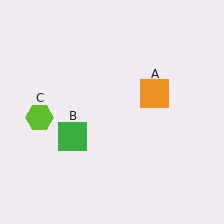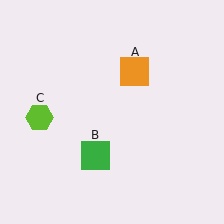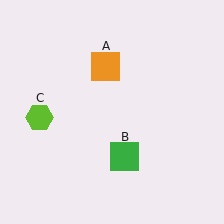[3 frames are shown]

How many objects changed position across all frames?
2 objects changed position: orange square (object A), green square (object B).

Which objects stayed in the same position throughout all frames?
Lime hexagon (object C) remained stationary.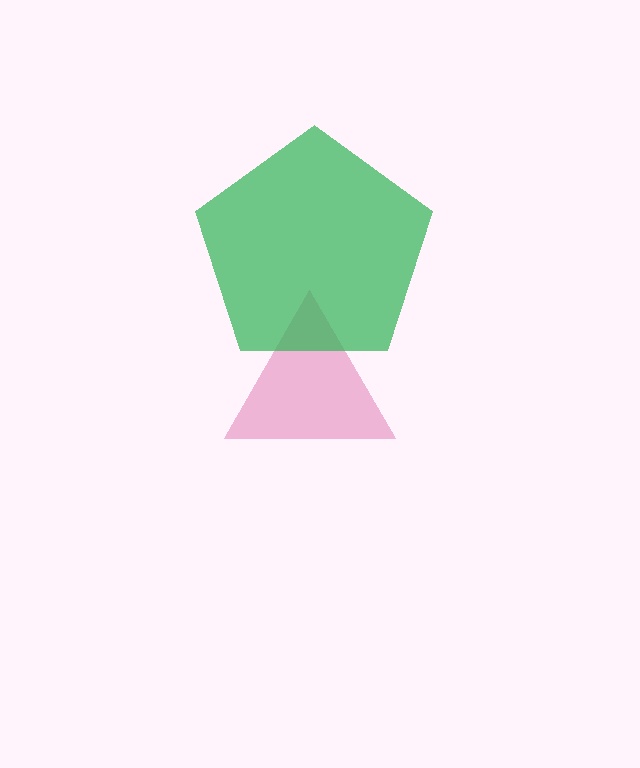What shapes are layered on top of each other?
The layered shapes are: a pink triangle, a green pentagon.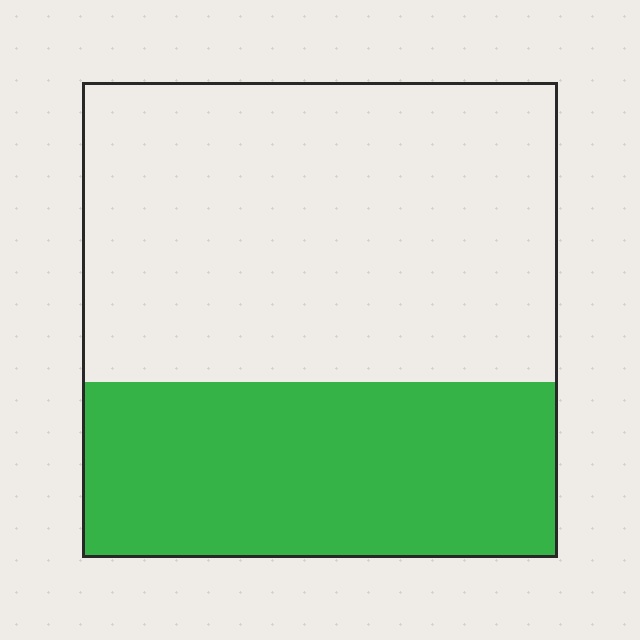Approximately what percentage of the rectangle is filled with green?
Approximately 35%.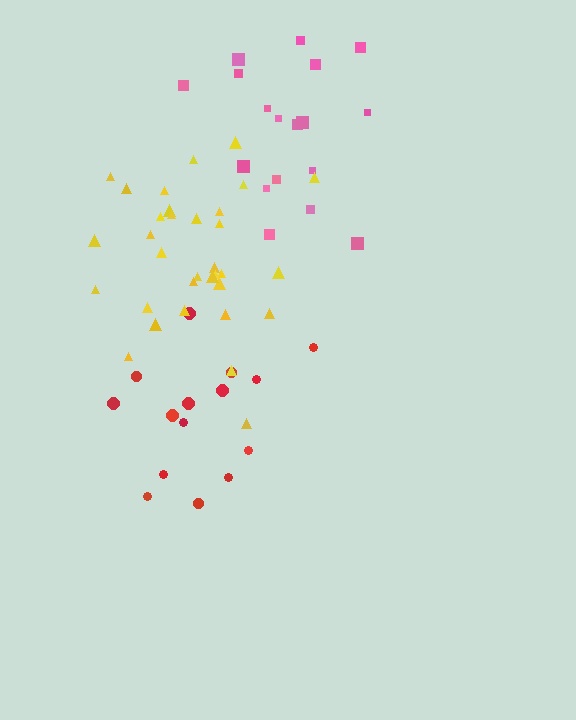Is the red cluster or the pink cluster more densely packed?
Red.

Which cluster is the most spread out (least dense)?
Pink.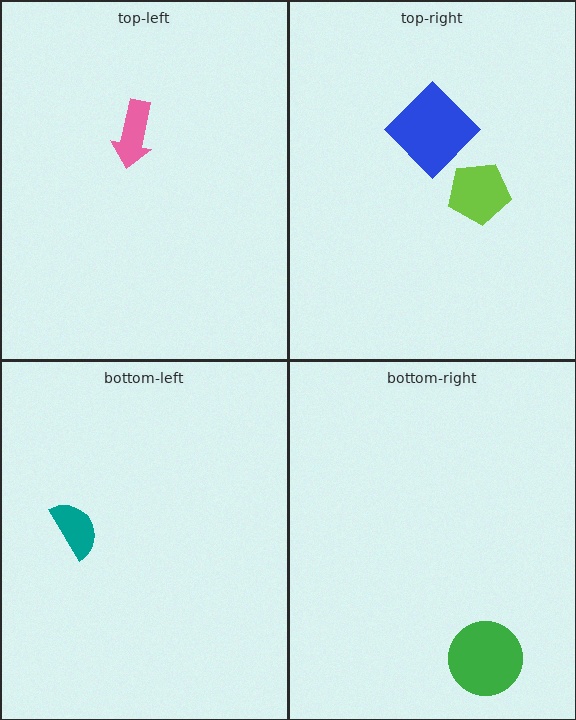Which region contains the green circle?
The bottom-right region.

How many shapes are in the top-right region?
2.